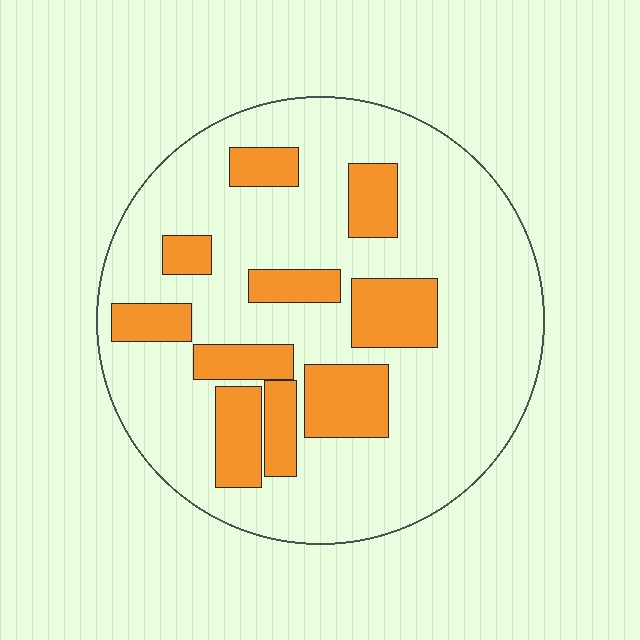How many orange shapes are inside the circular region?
10.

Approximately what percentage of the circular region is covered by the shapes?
Approximately 25%.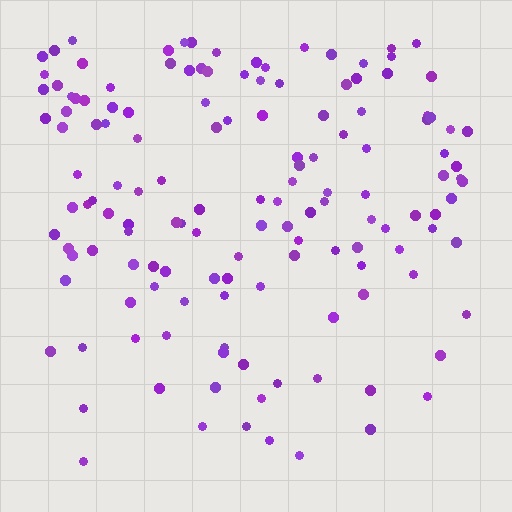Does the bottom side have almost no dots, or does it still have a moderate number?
Still a moderate number, just noticeably fewer than the top.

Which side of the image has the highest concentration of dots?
The top.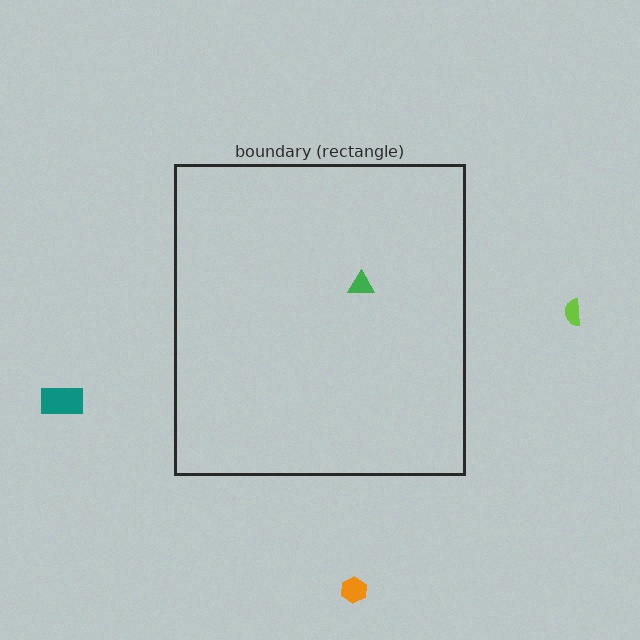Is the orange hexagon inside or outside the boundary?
Outside.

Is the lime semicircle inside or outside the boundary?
Outside.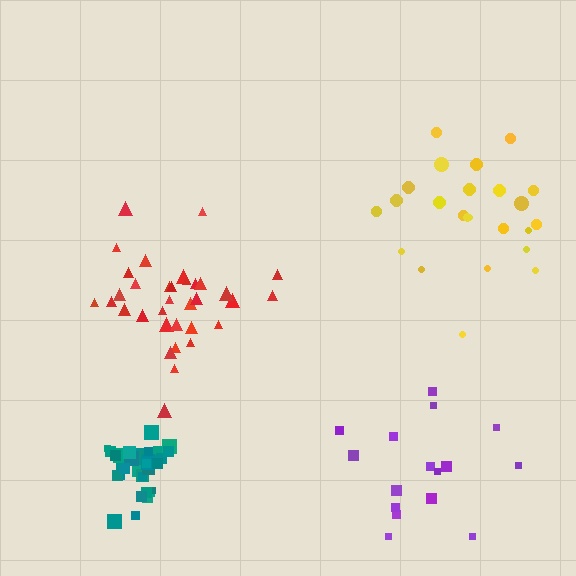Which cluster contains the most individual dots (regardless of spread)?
Teal (35).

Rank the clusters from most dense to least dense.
teal, red, yellow, purple.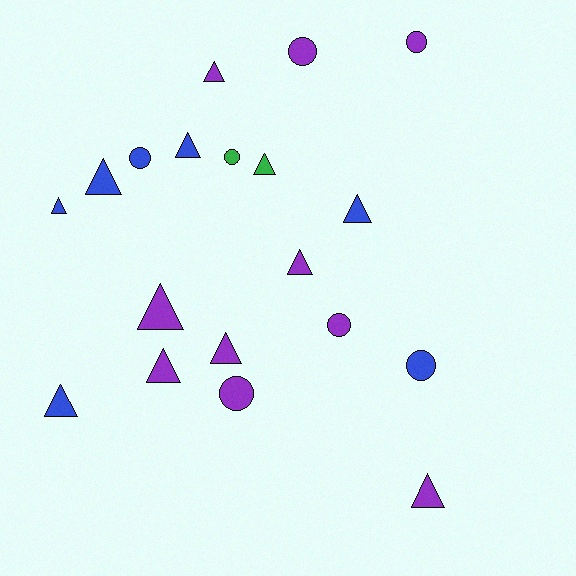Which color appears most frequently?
Purple, with 10 objects.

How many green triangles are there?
There is 1 green triangle.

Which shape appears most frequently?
Triangle, with 12 objects.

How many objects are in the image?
There are 19 objects.